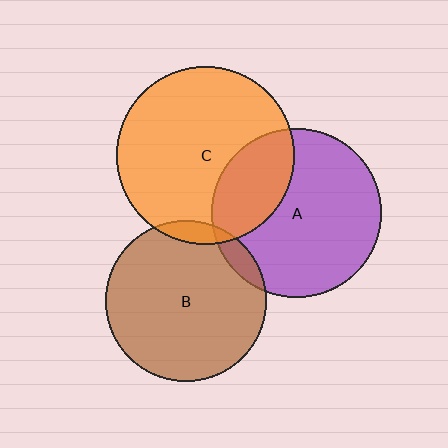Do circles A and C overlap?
Yes.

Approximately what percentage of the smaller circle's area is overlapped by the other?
Approximately 30%.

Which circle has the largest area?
Circle C (orange).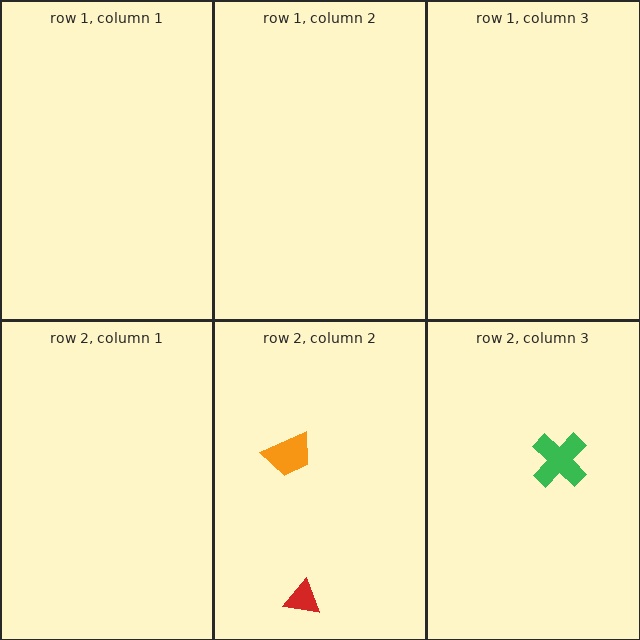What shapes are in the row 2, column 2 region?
The red triangle, the orange trapezoid.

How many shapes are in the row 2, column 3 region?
1.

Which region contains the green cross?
The row 2, column 3 region.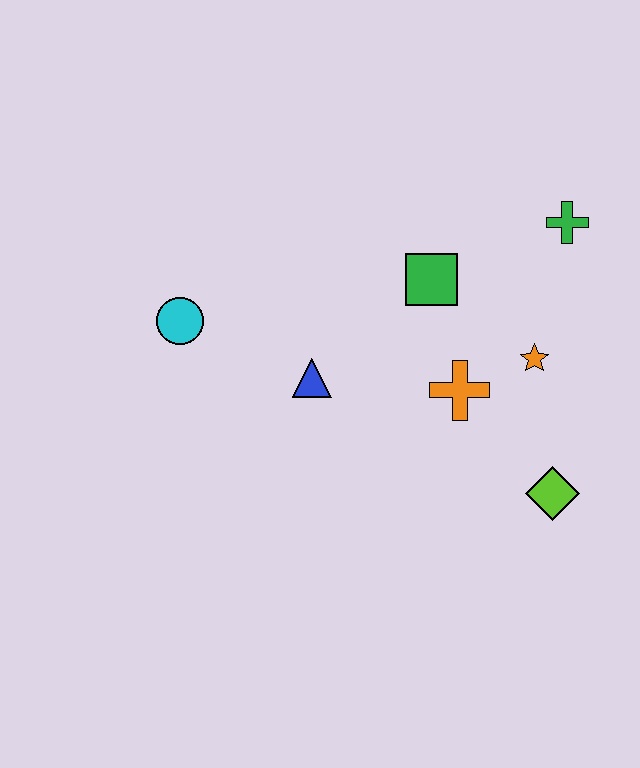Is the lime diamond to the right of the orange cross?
Yes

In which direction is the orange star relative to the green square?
The orange star is to the right of the green square.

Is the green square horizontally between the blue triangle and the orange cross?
Yes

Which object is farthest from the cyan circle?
The lime diamond is farthest from the cyan circle.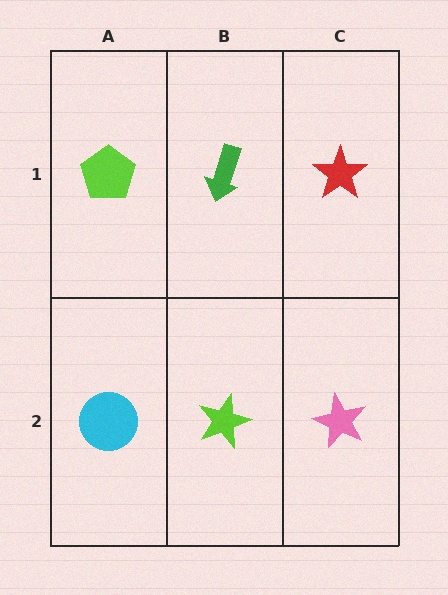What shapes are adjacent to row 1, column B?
A lime star (row 2, column B), a lime pentagon (row 1, column A), a red star (row 1, column C).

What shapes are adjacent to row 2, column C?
A red star (row 1, column C), a lime star (row 2, column B).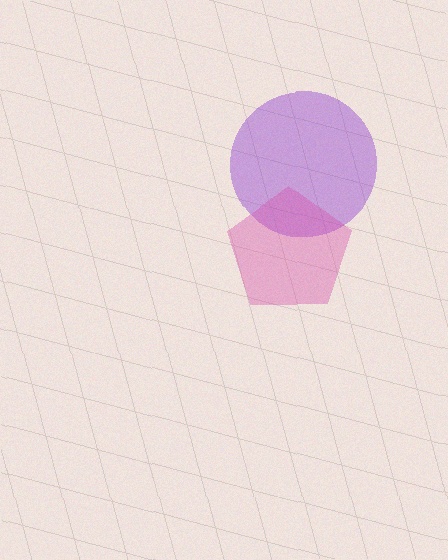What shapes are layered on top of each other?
The layered shapes are: a purple circle, a pink pentagon.